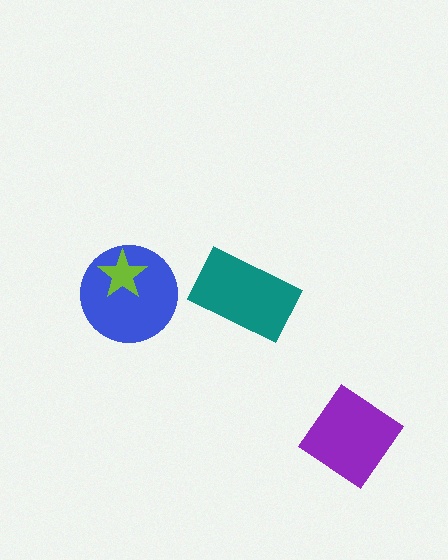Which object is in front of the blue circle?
The lime star is in front of the blue circle.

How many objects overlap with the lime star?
1 object overlaps with the lime star.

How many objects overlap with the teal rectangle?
0 objects overlap with the teal rectangle.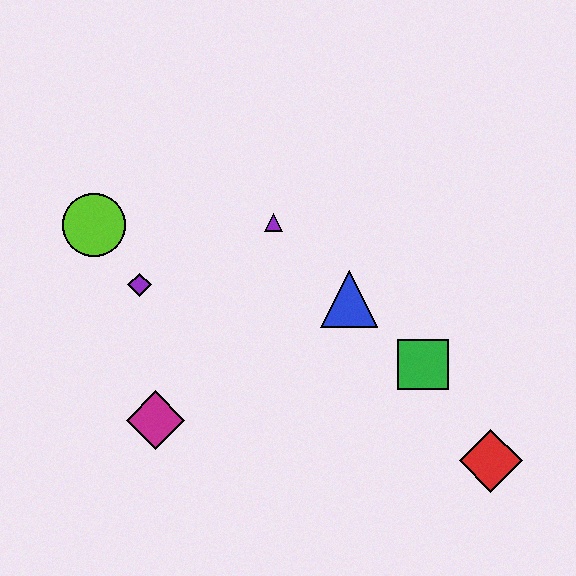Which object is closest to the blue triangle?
The green square is closest to the blue triangle.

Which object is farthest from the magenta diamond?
The red diamond is farthest from the magenta diamond.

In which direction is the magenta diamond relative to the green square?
The magenta diamond is to the left of the green square.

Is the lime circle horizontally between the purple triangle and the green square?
No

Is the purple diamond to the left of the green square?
Yes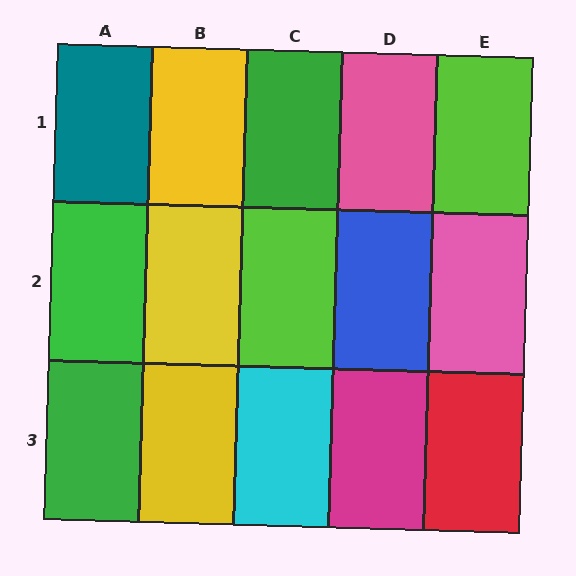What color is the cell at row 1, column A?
Teal.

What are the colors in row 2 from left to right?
Green, yellow, lime, blue, pink.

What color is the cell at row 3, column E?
Red.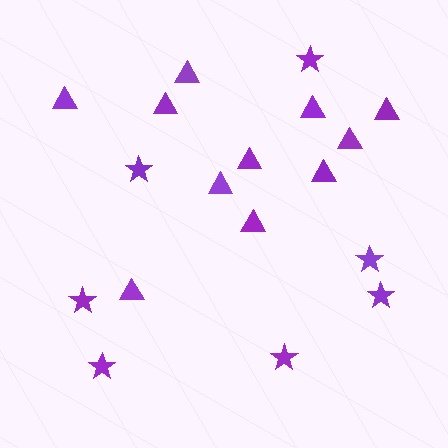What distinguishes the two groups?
There are 2 groups: one group of triangles (11) and one group of stars (7).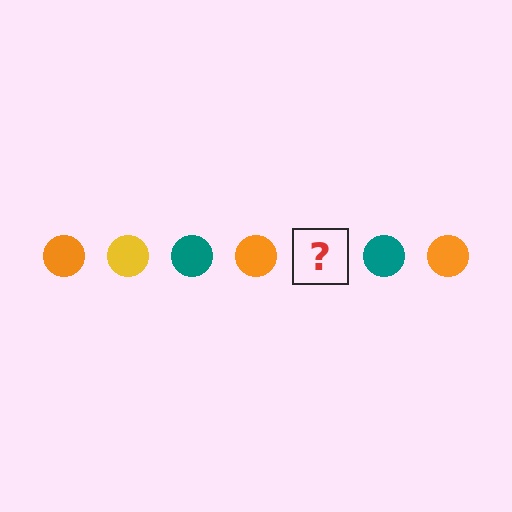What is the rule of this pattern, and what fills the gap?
The rule is that the pattern cycles through orange, yellow, teal circles. The gap should be filled with a yellow circle.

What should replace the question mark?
The question mark should be replaced with a yellow circle.